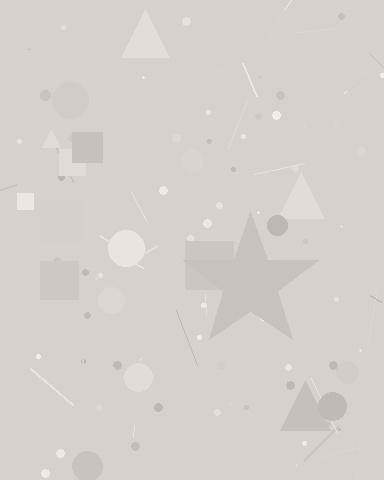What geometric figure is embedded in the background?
A star is embedded in the background.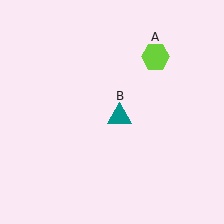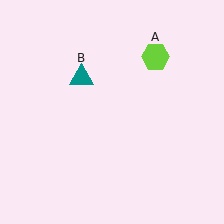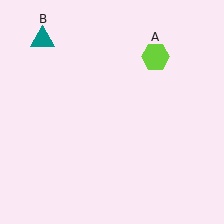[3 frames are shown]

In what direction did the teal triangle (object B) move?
The teal triangle (object B) moved up and to the left.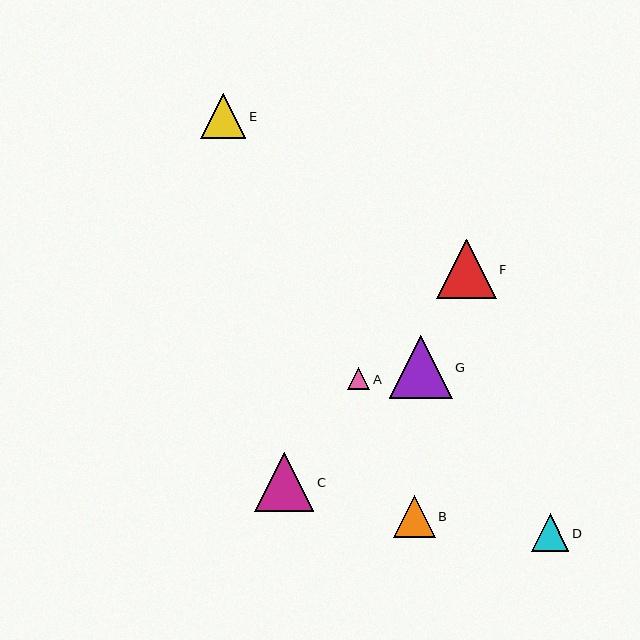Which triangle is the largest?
Triangle G is the largest with a size of approximately 63 pixels.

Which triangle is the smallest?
Triangle A is the smallest with a size of approximately 22 pixels.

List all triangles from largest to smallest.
From largest to smallest: G, C, F, E, B, D, A.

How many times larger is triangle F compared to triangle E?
Triangle F is approximately 1.3 times the size of triangle E.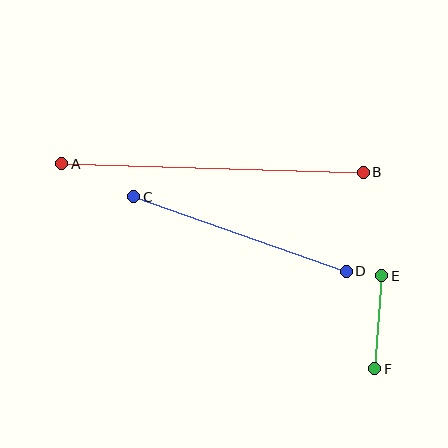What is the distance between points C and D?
The distance is approximately 225 pixels.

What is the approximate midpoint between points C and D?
The midpoint is at approximately (240, 234) pixels.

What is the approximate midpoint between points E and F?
The midpoint is at approximately (378, 322) pixels.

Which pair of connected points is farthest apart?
Points A and B are farthest apart.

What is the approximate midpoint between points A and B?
The midpoint is at approximately (212, 168) pixels.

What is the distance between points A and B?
The distance is approximately 301 pixels.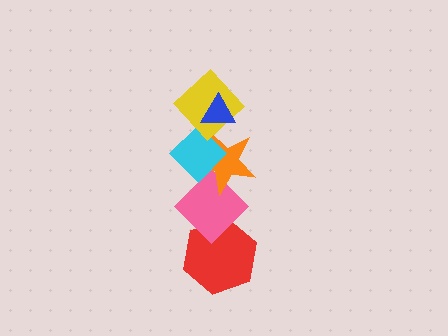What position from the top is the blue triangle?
The blue triangle is 1st from the top.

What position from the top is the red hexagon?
The red hexagon is 6th from the top.